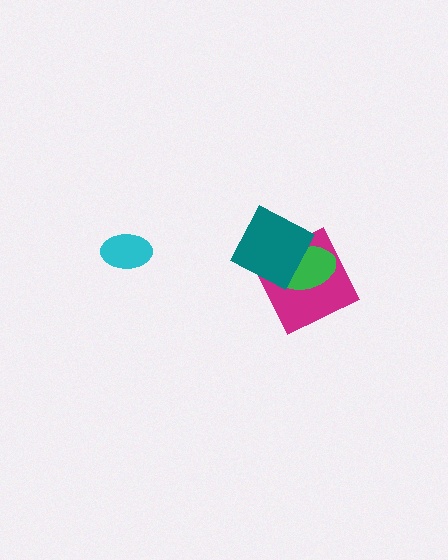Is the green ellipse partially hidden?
Yes, it is partially covered by another shape.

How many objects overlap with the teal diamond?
2 objects overlap with the teal diamond.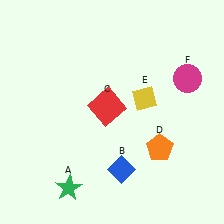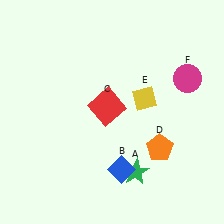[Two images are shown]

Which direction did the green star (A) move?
The green star (A) moved right.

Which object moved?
The green star (A) moved right.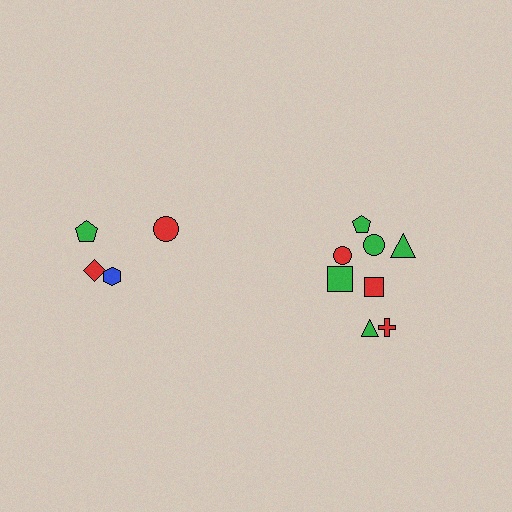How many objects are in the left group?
There are 4 objects.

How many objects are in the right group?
There are 8 objects.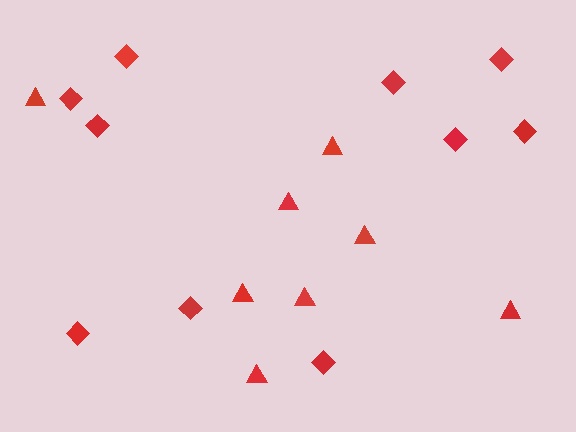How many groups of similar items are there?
There are 2 groups: one group of diamonds (10) and one group of triangles (8).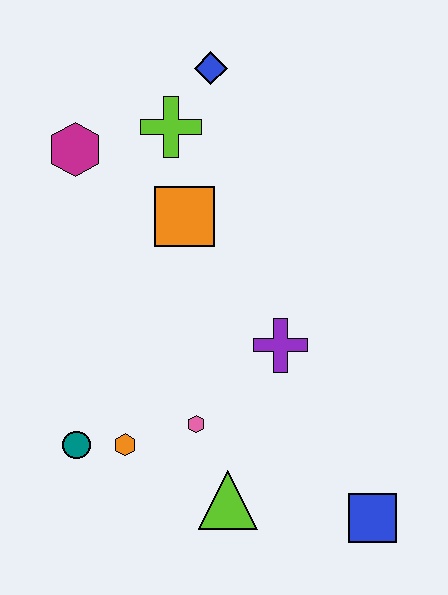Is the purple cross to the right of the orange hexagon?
Yes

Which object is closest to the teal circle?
The orange hexagon is closest to the teal circle.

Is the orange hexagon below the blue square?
No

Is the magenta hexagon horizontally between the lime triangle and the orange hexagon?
No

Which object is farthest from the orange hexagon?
The blue diamond is farthest from the orange hexagon.